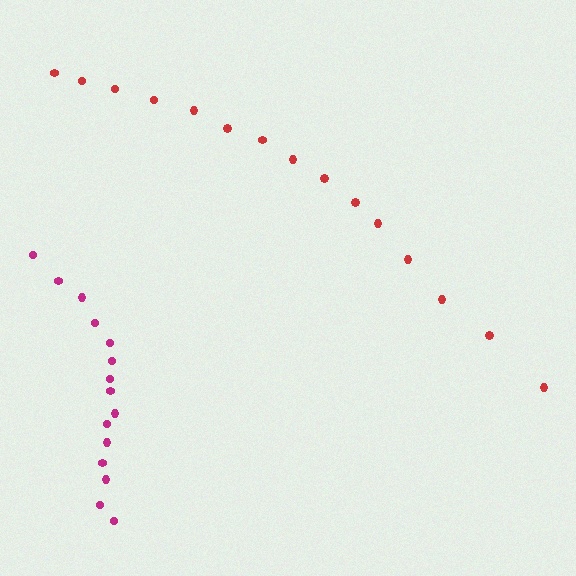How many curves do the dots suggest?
There are 2 distinct paths.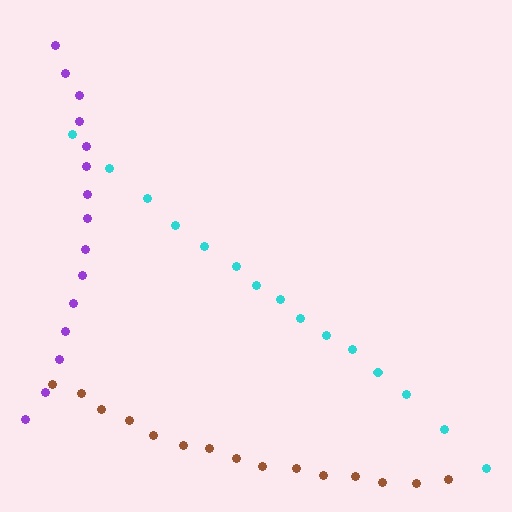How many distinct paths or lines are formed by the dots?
There are 3 distinct paths.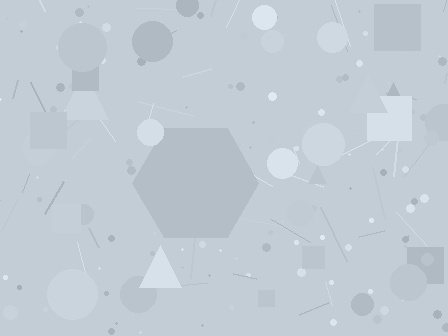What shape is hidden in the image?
A hexagon is hidden in the image.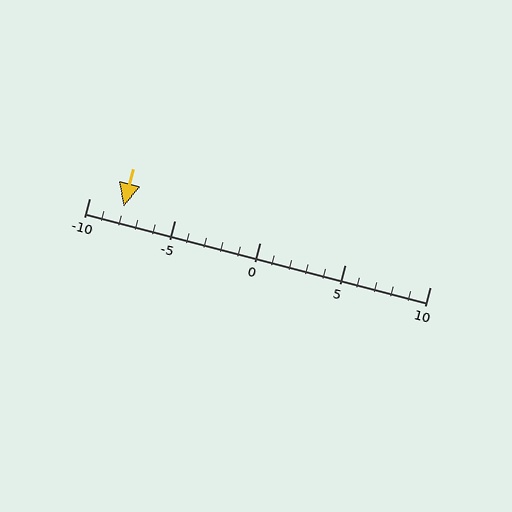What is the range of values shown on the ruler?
The ruler shows values from -10 to 10.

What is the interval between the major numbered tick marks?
The major tick marks are spaced 5 units apart.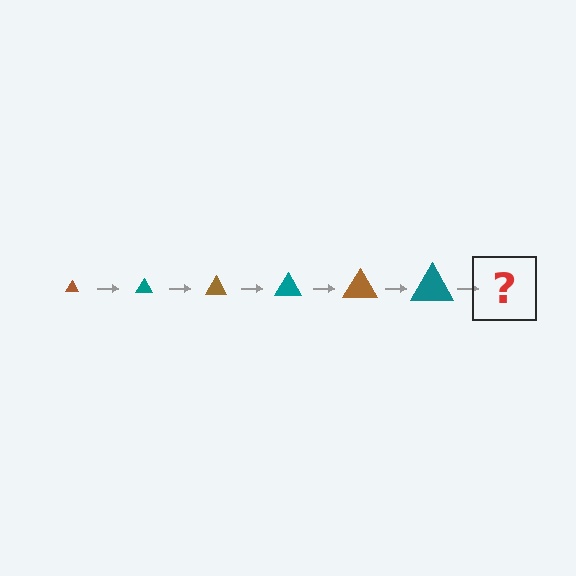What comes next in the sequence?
The next element should be a brown triangle, larger than the previous one.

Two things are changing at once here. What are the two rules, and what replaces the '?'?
The two rules are that the triangle grows larger each step and the color cycles through brown and teal. The '?' should be a brown triangle, larger than the previous one.